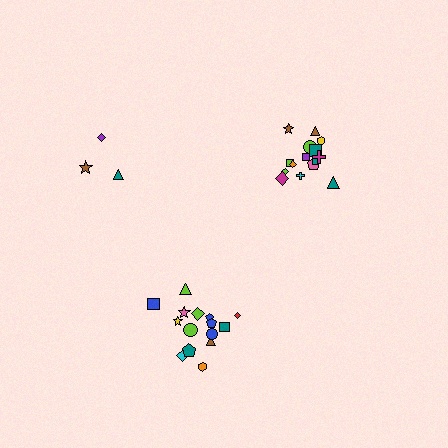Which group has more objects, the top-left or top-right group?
The top-right group.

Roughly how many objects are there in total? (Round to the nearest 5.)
Roughly 35 objects in total.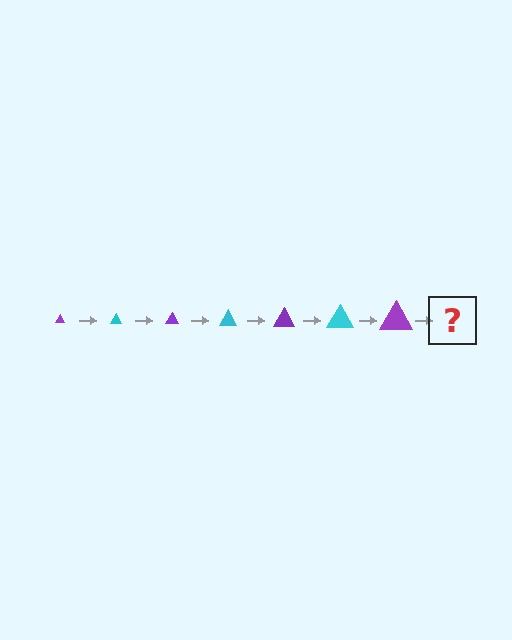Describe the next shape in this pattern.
It should be a cyan triangle, larger than the previous one.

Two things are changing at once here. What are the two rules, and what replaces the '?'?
The two rules are that the triangle grows larger each step and the color cycles through purple and cyan. The '?' should be a cyan triangle, larger than the previous one.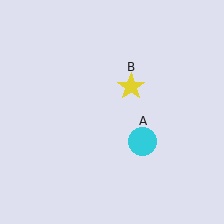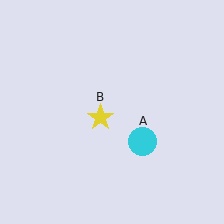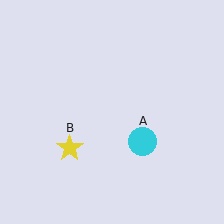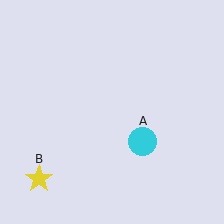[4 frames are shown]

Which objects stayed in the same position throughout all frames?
Cyan circle (object A) remained stationary.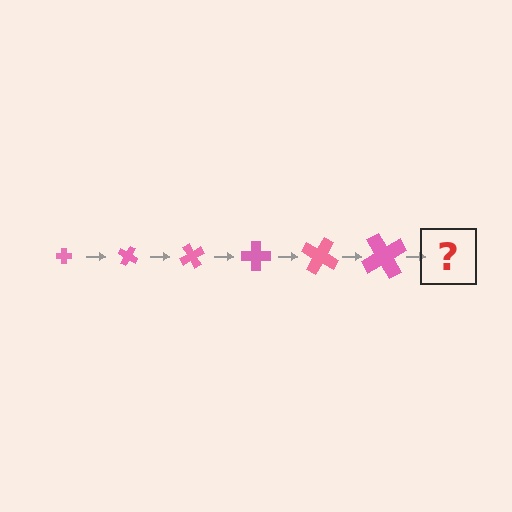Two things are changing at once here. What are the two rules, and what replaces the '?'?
The two rules are that the cross grows larger each step and it rotates 30 degrees each step. The '?' should be a cross, larger than the previous one and rotated 180 degrees from the start.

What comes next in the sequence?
The next element should be a cross, larger than the previous one and rotated 180 degrees from the start.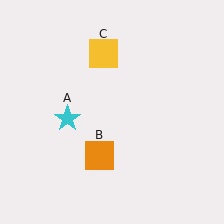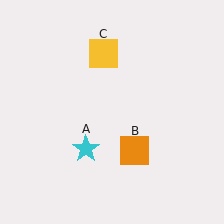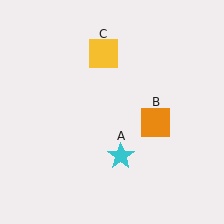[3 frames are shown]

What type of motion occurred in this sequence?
The cyan star (object A), orange square (object B) rotated counterclockwise around the center of the scene.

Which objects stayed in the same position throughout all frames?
Yellow square (object C) remained stationary.